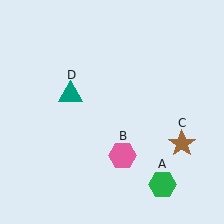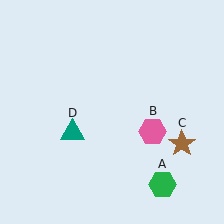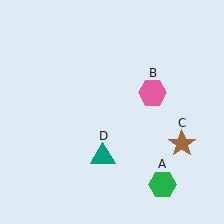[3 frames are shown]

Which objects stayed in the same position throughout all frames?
Green hexagon (object A) and brown star (object C) remained stationary.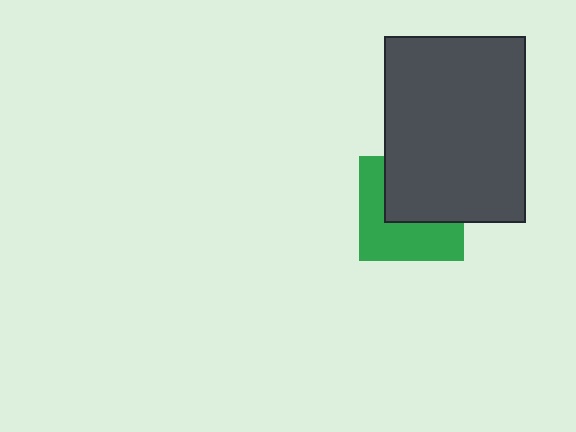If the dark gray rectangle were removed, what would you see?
You would see the complete green square.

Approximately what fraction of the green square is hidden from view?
Roughly 49% of the green square is hidden behind the dark gray rectangle.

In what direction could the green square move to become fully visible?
The green square could move toward the lower-left. That would shift it out from behind the dark gray rectangle entirely.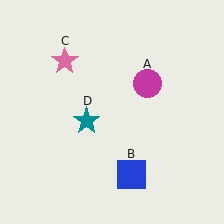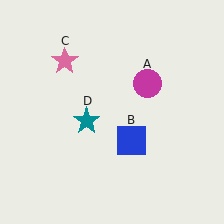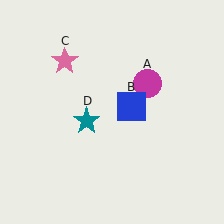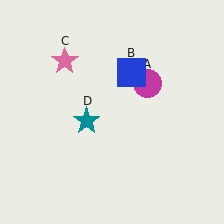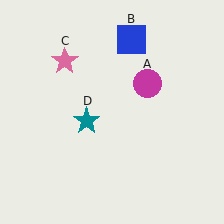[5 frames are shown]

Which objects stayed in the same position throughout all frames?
Magenta circle (object A) and pink star (object C) and teal star (object D) remained stationary.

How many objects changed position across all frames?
1 object changed position: blue square (object B).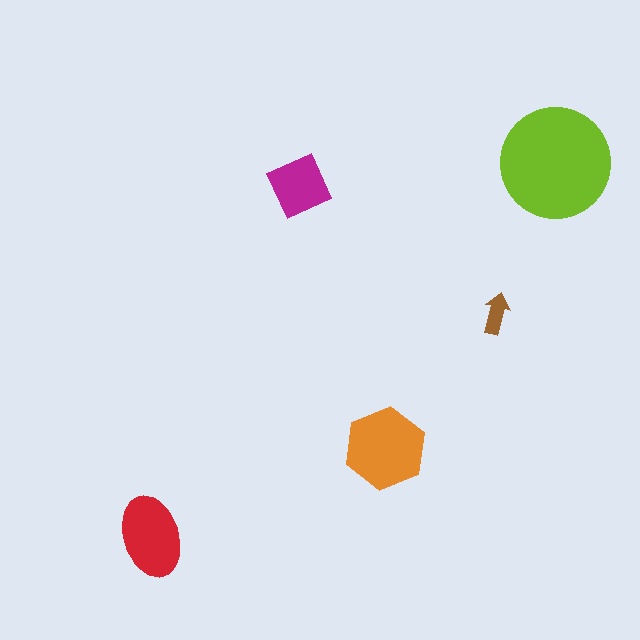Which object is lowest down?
The red ellipse is bottommost.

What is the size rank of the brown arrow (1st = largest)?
5th.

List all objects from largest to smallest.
The lime circle, the orange hexagon, the red ellipse, the magenta diamond, the brown arrow.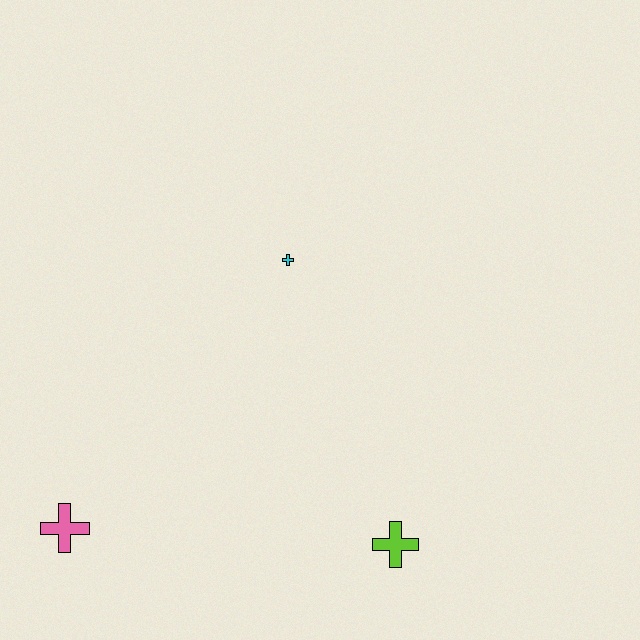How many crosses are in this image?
There are 3 crosses.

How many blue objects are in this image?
There are no blue objects.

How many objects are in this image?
There are 3 objects.